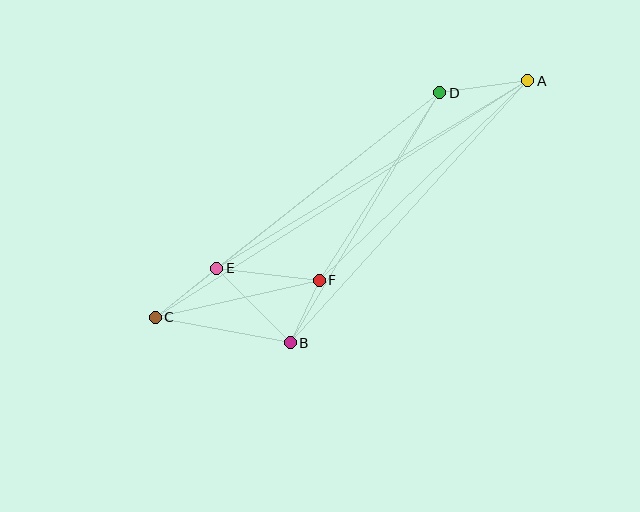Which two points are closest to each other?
Points B and F are closest to each other.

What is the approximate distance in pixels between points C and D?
The distance between C and D is approximately 362 pixels.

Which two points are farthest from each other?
Points A and C are farthest from each other.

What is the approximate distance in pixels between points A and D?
The distance between A and D is approximately 89 pixels.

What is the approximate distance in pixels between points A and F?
The distance between A and F is approximately 289 pixels.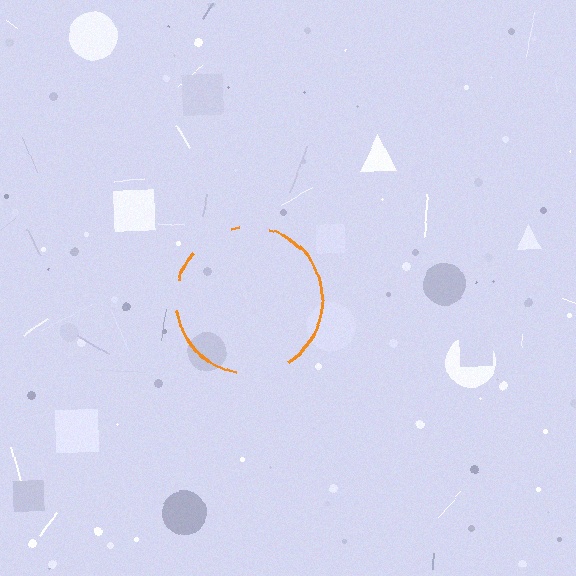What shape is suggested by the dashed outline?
The dashed outline suggests a circle.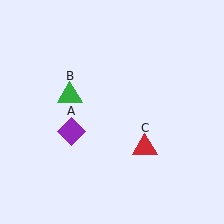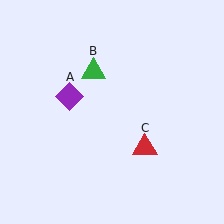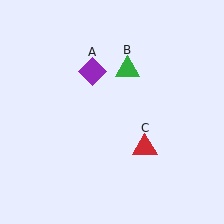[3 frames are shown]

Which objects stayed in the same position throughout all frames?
Red triangle (object C) remained stationary.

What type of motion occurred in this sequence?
The purple diamond (object A), green triangle (object B) rotated clockwise around the center of the scene.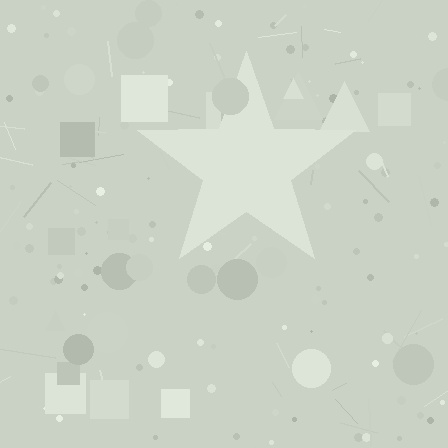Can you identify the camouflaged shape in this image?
The camouflaged shape is a star.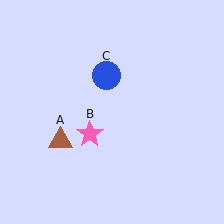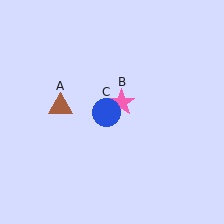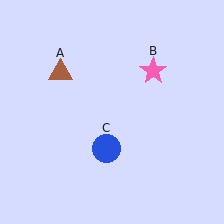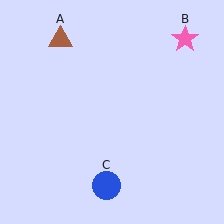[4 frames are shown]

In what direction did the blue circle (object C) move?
The blue circle (object C) moved down.